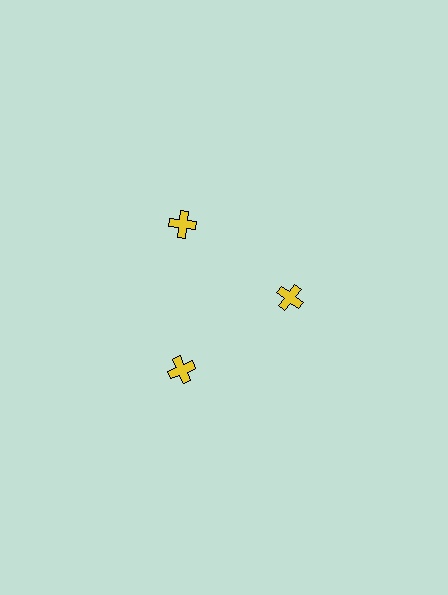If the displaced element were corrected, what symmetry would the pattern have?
It would have 3-fold rotational symmetry — the pattern would map onto itself every 120 degrees.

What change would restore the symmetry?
The symmetry would be restored by moving it outward, back onto the ring so that all 3 crosses sit at equal angles and equal distance from the center.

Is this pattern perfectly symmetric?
No. The 3 yellow crosses are arranged in a ring, but one element near the 3 o'clock position is pulled inward toward the center, breaking the 3-fold rotational symmetry.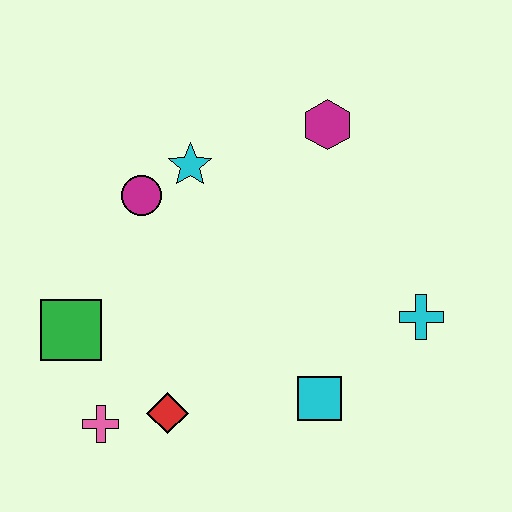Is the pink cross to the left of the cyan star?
Yes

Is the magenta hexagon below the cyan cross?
No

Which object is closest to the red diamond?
The pink cross is closest to the red diamond.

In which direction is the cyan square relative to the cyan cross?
The cyan square is to the left of the cyan cross.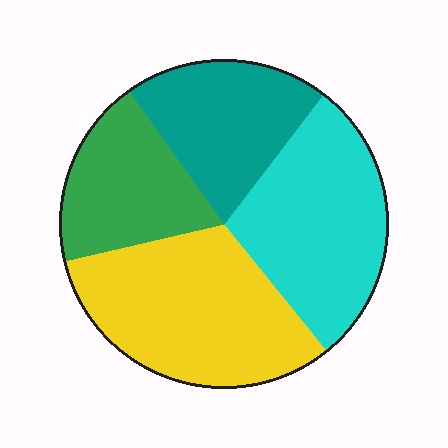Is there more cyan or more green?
Cyan.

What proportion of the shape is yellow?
Yellow takes up about one third (1/3) of the shape.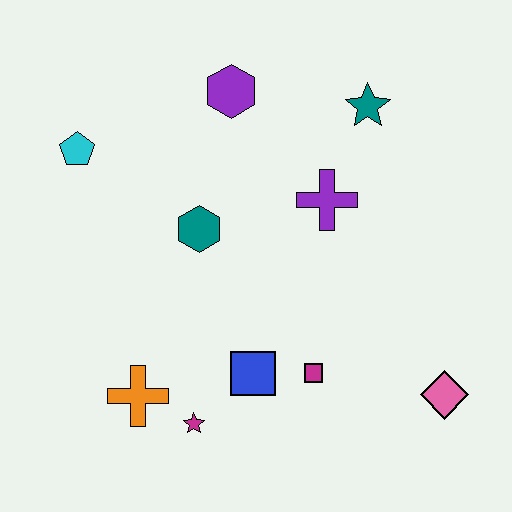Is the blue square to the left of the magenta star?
No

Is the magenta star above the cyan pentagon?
No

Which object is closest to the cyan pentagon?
The teal hexagon is closest to the cyan pentagon.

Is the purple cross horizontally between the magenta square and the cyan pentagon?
No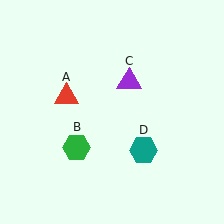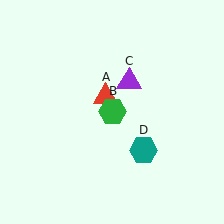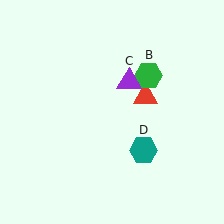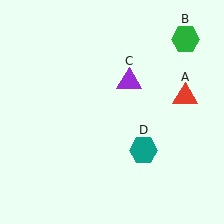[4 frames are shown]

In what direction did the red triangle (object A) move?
The red triangle (object A) moved right.